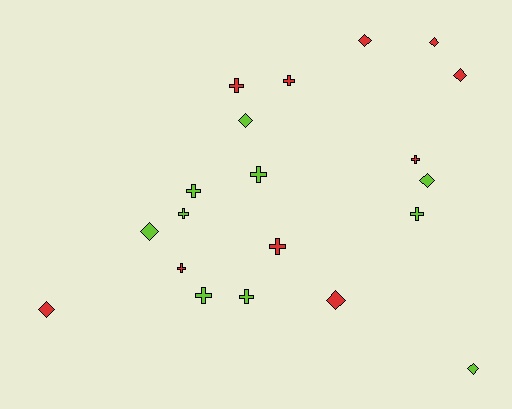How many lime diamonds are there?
There are 4 lime diamonds.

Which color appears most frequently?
Lime, with 10 objects.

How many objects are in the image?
There are 20 objects.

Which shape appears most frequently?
Cross, with 11 objects.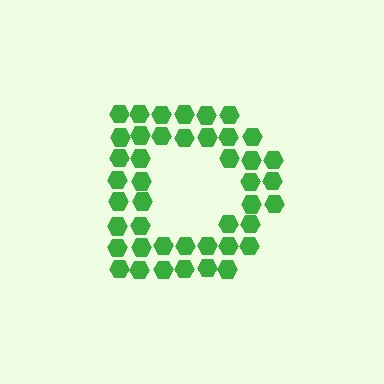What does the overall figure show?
The overall figure shows the letter D.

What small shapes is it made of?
It is made of small hexagons.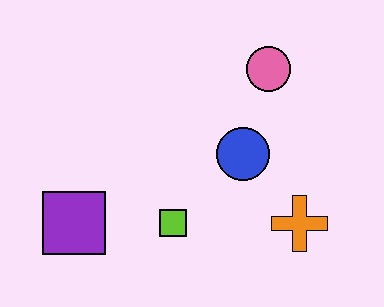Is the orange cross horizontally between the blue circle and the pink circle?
No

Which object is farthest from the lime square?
The pink circle is farthest from the lime square.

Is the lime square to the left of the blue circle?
Yes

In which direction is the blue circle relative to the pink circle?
The blue circle is below the pink circle.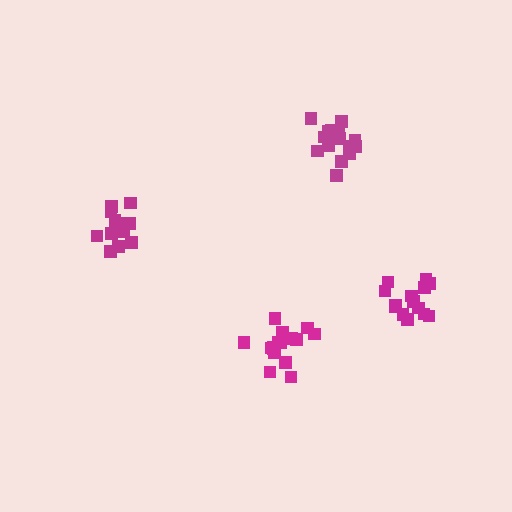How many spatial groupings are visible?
There are 4 spatial groupings.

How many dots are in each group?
Group 1: 15 dots, Group 2: 17 dots, Group 3: 16 dots, Group 4: 14 dots (62 total).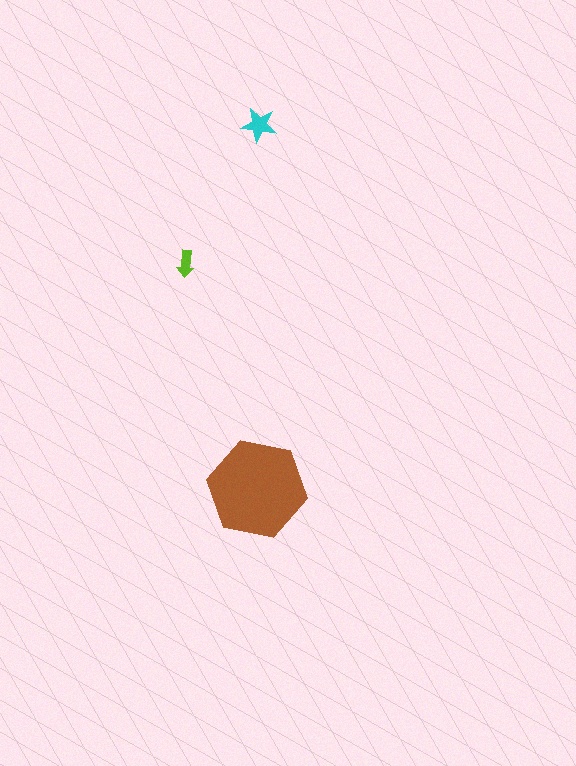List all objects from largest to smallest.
The brown hexagon, the cyan star, the lime arrow.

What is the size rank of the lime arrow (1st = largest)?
3rd.